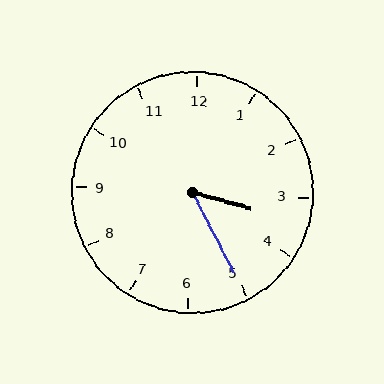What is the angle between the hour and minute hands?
Approximately 48 degrees.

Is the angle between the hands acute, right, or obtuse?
It is acute.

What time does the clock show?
3:25.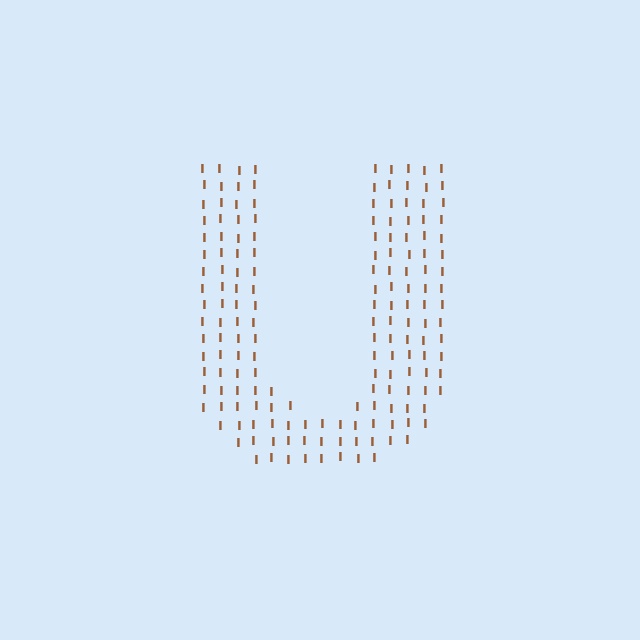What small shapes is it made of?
It is made of small letter I's.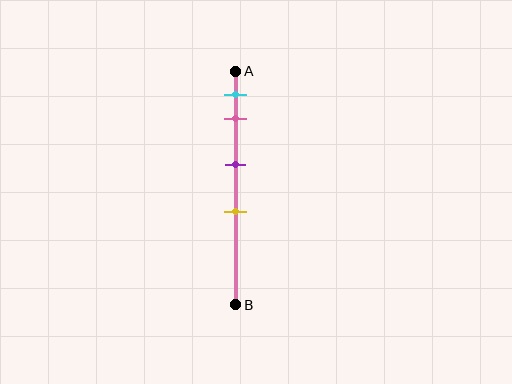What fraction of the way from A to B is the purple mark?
The purple mark is approximately 40% (0.4) of the way from A to B.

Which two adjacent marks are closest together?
The cyan and pink marks are the closest adjacent pair.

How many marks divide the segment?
There are 4 marks dividing the segment.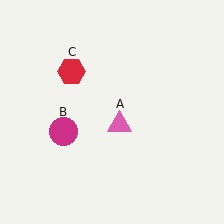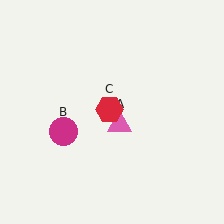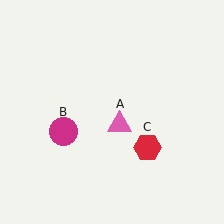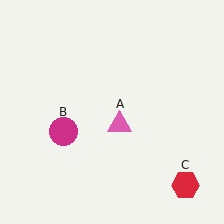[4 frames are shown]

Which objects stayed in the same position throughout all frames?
Pink triangle (object A) and magenta circle (object B) remained stationary.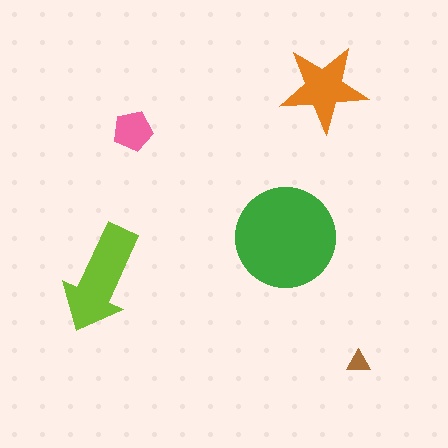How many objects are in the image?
There are 5 objects in the image.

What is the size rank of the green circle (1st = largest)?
1st.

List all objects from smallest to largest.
The brown triangle, the pink pentagon, the orange star, the lime arrow, the green circle.